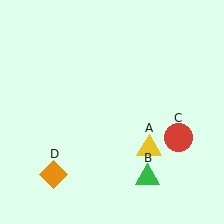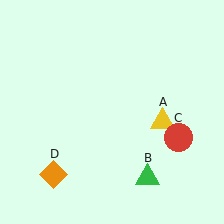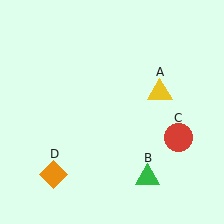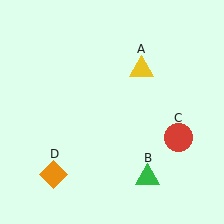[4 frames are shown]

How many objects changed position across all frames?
1 object changed position: yellow triangle (object A).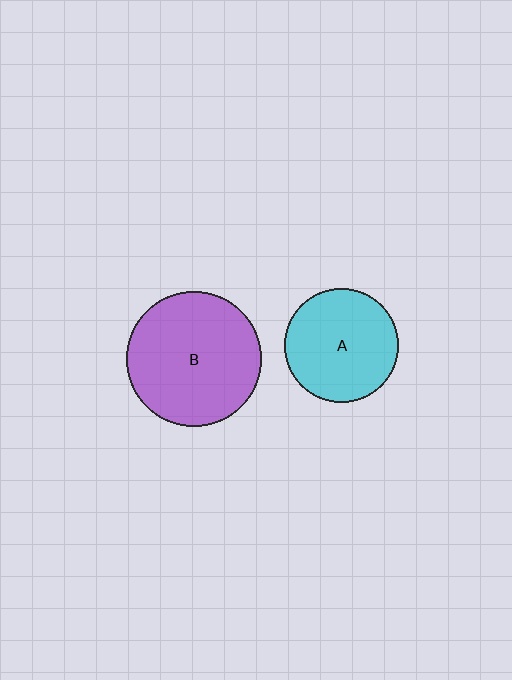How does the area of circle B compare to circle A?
Approximately 1.4 times.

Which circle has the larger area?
Circle B (purple).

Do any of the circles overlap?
No, none of the circles overlap.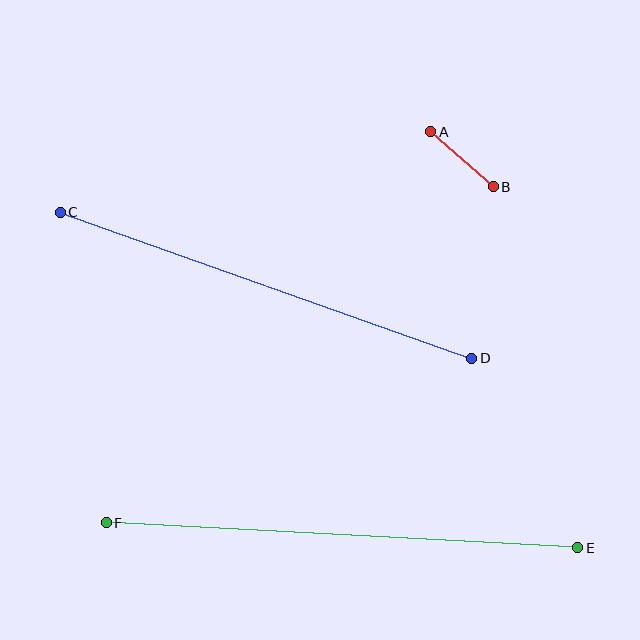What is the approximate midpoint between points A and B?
The midpoint is at approximately (462, 159) pixels.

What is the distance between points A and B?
The distance is approximately 83 pixels.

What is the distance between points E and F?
The distance is approximately 472 pixels.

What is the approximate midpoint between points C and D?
The midpoint is at approximately (266, 285) pixels.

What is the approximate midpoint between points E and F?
The midpoint is at approximately (342, 535) pixels.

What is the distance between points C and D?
The distance is approximately 437 pixels.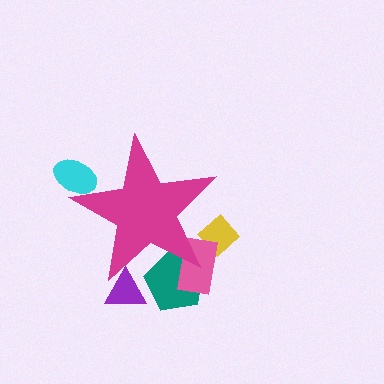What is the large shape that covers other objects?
A magenta star.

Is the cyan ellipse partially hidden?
Yes, the cyan ellipse is partially hidden behind the magenta star.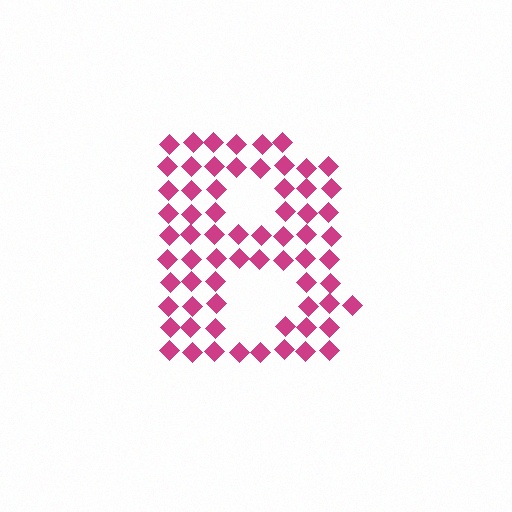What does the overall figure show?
The overall figure shows the letter B.